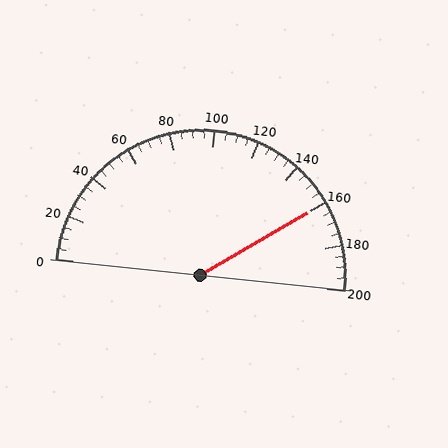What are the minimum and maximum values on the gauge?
The gauge ranges from 0 to 200.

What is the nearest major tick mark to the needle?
The nearest major tick mark is 160.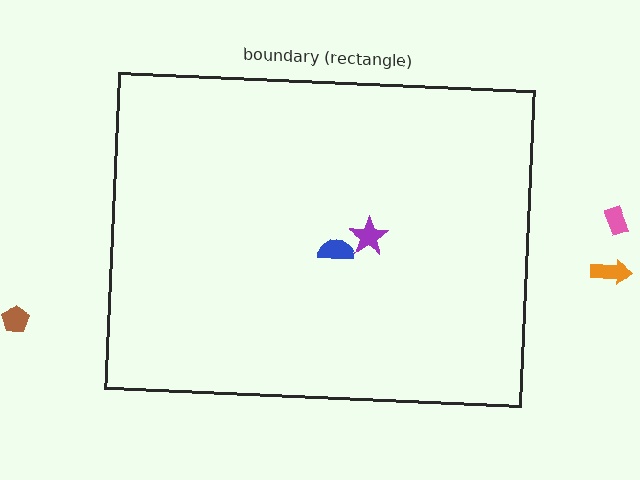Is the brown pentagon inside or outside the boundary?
Outside.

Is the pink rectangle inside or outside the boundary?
Outside.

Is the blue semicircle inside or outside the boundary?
Inside.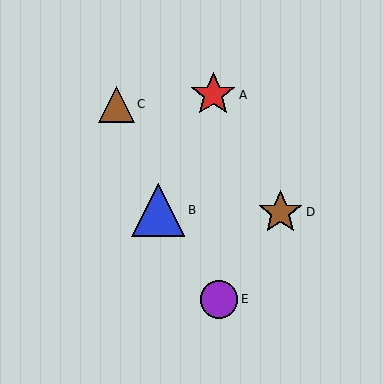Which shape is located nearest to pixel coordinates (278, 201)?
The brown star (labeled D) at (280, 212) is nearest to that location.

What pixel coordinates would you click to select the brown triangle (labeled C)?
Click at (116, 104) to select the brown triangle C.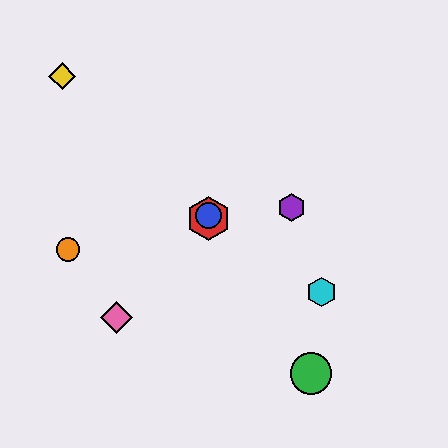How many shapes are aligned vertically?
2 shapes (the red hexagon, the blue circle) are aligned vertically.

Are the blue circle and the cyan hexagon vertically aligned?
No, the blue circle is at x≈208 and the cyan hexagon is at x≈321.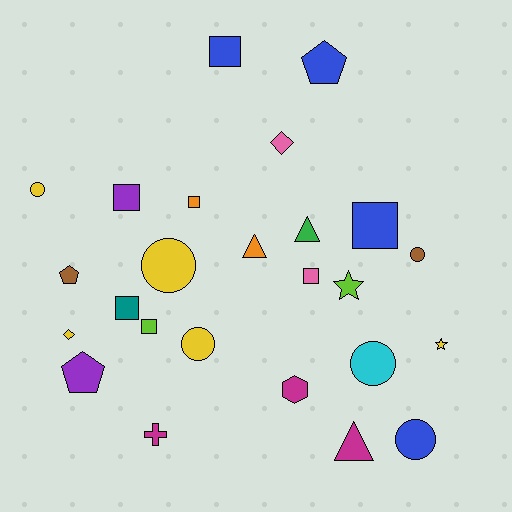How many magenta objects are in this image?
There are 3 magenta objects.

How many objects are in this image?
There are 25 objects.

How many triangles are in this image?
There are 3 triangles.